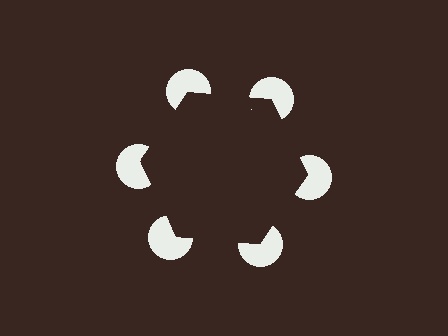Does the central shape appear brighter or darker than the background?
It typically appears slightly darker than the background, even though no actual brightness change is drawn.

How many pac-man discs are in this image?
There are 6 — one at each vertex of the illusory hexagon.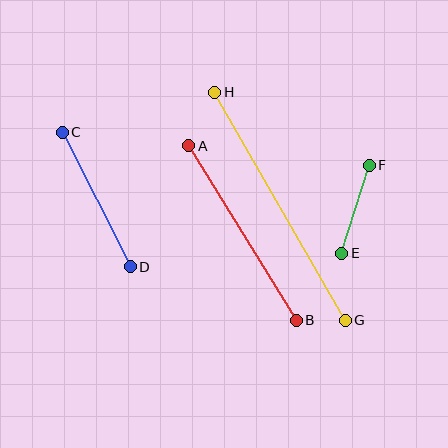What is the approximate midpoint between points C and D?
The midpoint is at approximately (96, 200) pixels.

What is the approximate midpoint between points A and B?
The midpoint is at approximately (243, 233) pixels.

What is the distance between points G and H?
The distance is approximately 263 pixels.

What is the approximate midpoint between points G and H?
The midpoint is at approximately (280, 206) pixels.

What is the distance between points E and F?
The distance is approximately 93 pixels.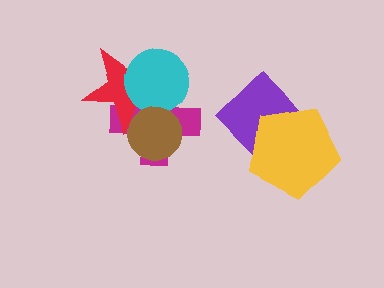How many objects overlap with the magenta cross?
3 objects overlap with the magenta cross.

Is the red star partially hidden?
Yes, it is partially covered by another shape.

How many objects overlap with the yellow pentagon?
1 object overlaps with the yellow pentagon.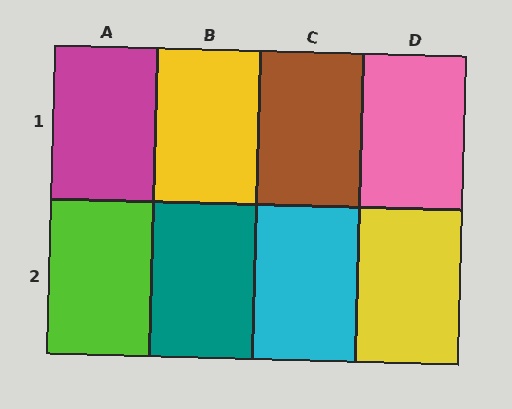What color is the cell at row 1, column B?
Yellow.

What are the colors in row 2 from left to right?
Lime, teal, cyan, yellow.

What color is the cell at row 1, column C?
Brown.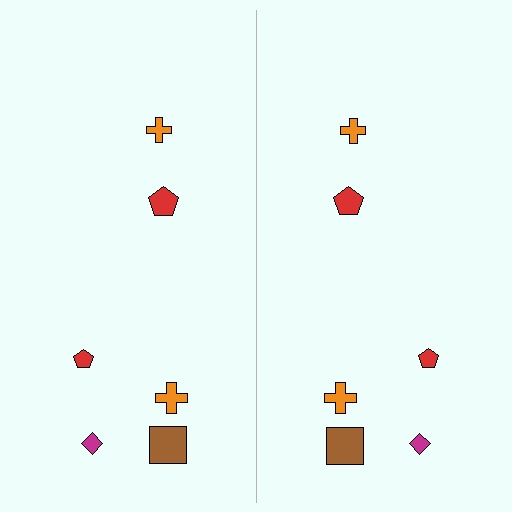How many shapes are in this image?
There are 12 shapes in this image.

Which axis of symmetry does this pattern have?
The pattern has a vertical axis of symmetry running through the center of the image.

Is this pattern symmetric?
Yes, this pattern has bilateral (reflection) symmetry.